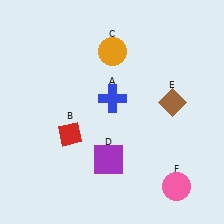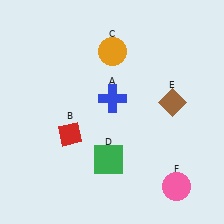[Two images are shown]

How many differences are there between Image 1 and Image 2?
There is 1 difference between the two images.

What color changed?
The square (D) changed from purple in Image 1 to green in Image 2.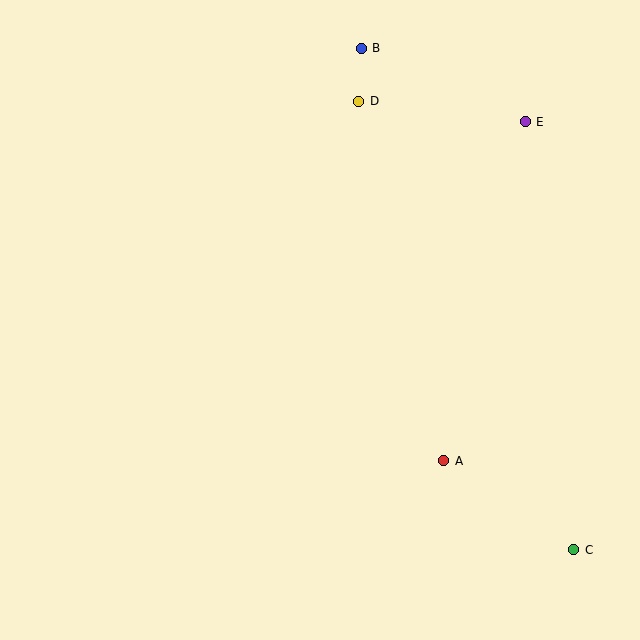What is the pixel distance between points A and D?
The distance between A and D is 369 pixels.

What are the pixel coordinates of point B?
Point B is at (361, 48).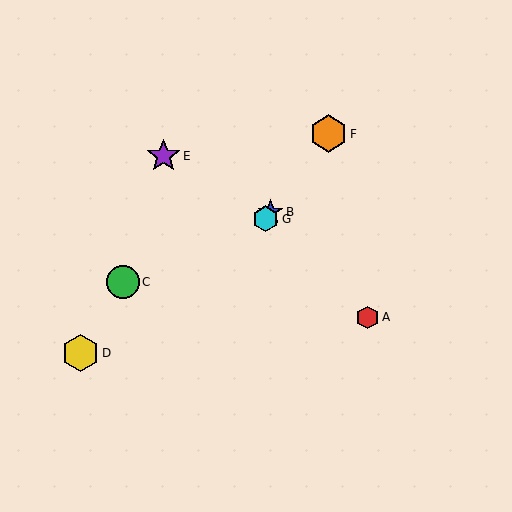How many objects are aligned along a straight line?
3 objects (B, F, G) are aligned along a straight line.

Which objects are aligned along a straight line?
Objects B, F, G are aligned along a straight line.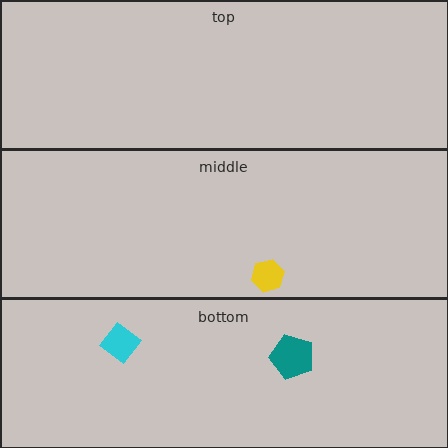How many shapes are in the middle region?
1.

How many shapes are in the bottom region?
2.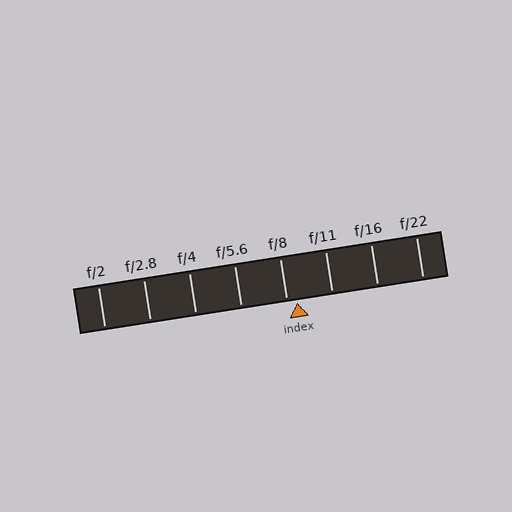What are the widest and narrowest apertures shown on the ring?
The widest aperture shown is f/2 and the narrowest is f/22.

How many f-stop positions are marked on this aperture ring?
There are 8 f-stop positions marked.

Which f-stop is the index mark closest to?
The index mark is closest to f/8.